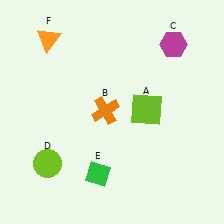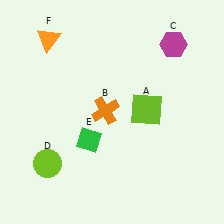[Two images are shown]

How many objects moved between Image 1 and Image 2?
1 object moved between the two images.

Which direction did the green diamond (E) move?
The green diamond (E) moved up.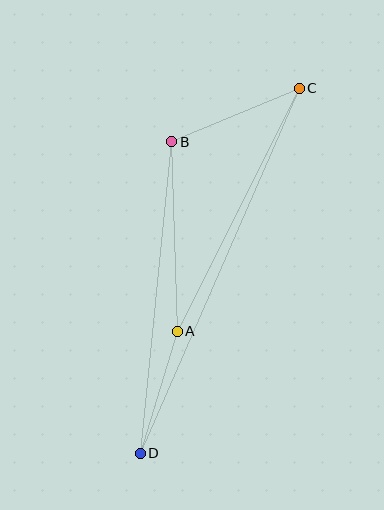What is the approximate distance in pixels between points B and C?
The distance between B and C is approximately 138 pixels.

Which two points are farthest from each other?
Points C and D are farthest from each other.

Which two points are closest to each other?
Points A and D are closest to each other.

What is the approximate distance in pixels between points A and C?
The distance between A and C is approximately 272 pixels.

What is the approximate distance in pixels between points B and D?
The distance between B and D is approximately 313 pixels.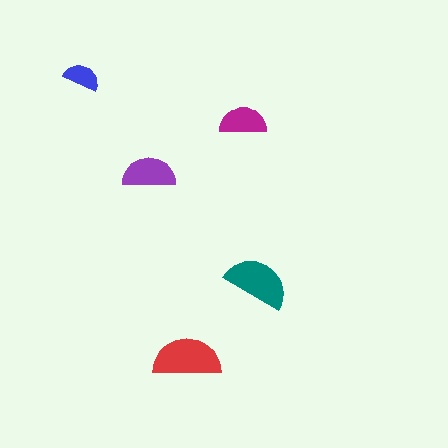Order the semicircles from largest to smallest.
the red one, the teal one, the purple one, the magenta one, the blue one.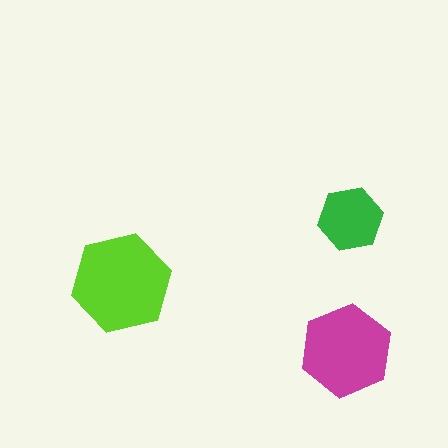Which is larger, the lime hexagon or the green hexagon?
The lime one.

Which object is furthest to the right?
The green hexagon is rightmost.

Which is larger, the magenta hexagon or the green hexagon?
The magenta one.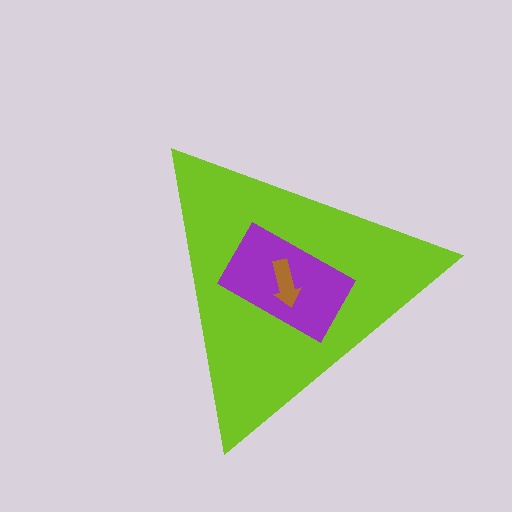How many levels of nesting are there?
3.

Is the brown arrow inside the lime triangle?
Yes.